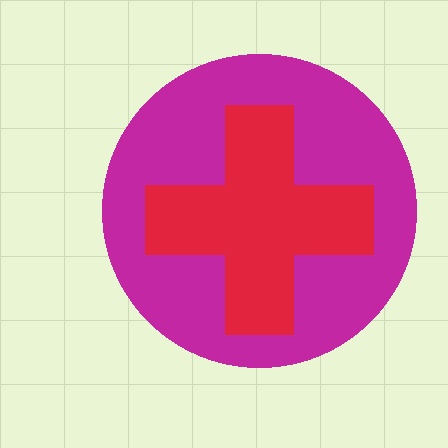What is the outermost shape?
The magenta circle.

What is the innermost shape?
The red cross.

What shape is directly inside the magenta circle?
The red cross.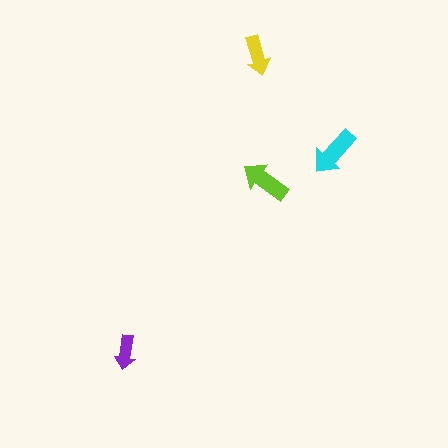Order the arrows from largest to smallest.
the cyan one, the lime one, the yellow one, the purple one.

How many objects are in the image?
There are 4 objects in the image.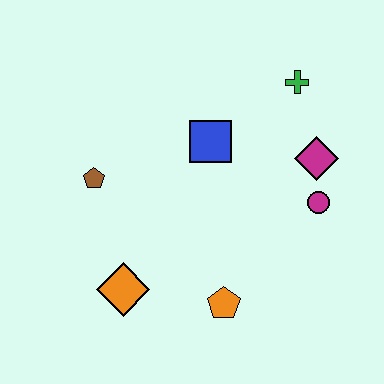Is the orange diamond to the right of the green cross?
No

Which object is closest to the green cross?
The magenta diamond is closest to the green cross.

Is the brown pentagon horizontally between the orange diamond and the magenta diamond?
No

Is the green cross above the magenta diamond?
Yes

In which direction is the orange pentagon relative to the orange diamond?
The orange pentagon is to the right of the orange diamond.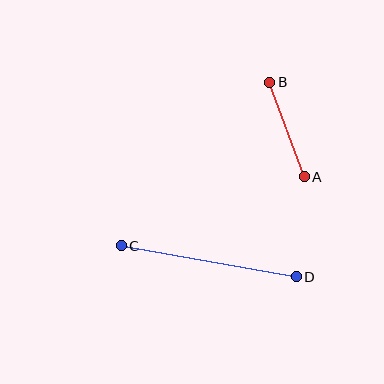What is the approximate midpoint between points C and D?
The midpoint is at approximately (209, 261) pixels.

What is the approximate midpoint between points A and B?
The midpoint is at approximately (287, 129) pixels.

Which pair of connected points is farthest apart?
Points C and D are farthest apart.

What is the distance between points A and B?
The distance is approximately 100 pixels.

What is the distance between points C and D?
The distance is approximately 178 pixels.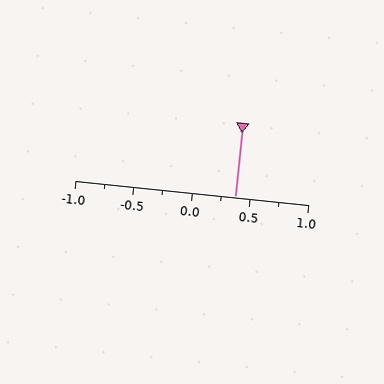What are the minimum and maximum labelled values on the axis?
The axis runs from -1.0 to 1.0.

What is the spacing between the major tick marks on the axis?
The major ticks are spaced 0.5 apart.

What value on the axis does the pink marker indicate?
The marker indicates approximately 0.38.